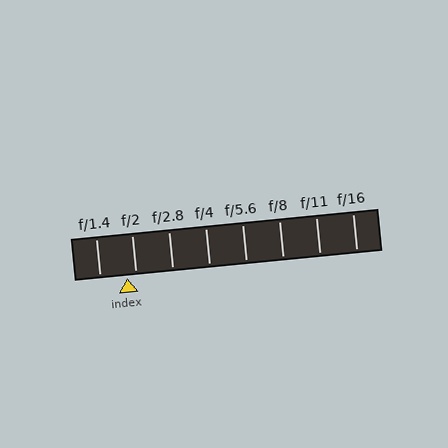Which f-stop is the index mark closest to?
The index mark is closest to f/2.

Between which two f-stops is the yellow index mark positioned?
The index mark is between f/1.4 and f/2.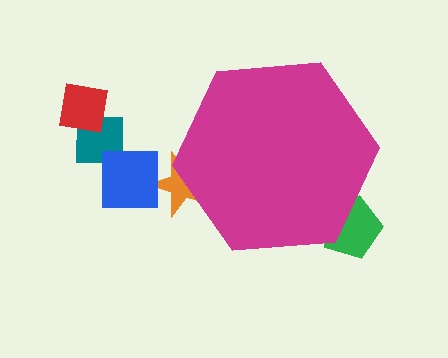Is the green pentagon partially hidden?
Yes, the green pentagon is partially hidden behind the magenta hexagon.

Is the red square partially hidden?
No, the red square is fully visible.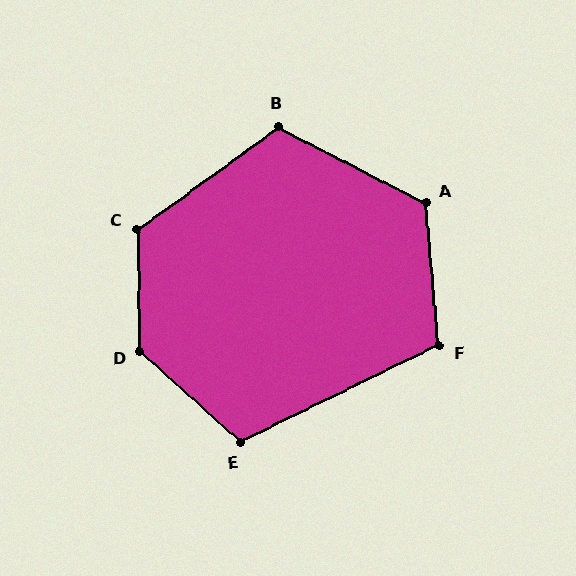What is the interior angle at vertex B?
Approximately 116 degrees (obtuse).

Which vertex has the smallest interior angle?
F, at approximately 111 degrees.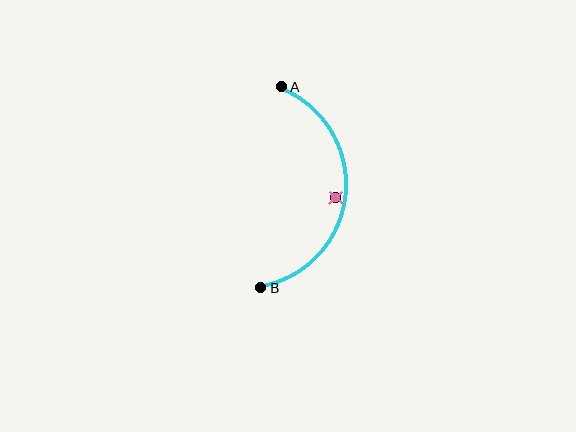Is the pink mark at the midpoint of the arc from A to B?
No — the pink mark does not lie on the arc at all. It sits slightly inside the curve.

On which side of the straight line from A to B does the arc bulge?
The arc bulges to the right of the straight line connecting A and B.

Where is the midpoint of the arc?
The arc midpoint is the point on the curve farthest from the straight line joining A and B. It sits to the right of that line.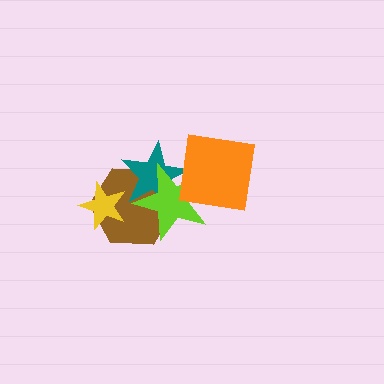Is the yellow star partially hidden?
No, no other shape covers it.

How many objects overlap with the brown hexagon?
3 objects overlap with the brown hexagon.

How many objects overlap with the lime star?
3 objects overlap with the lime star.